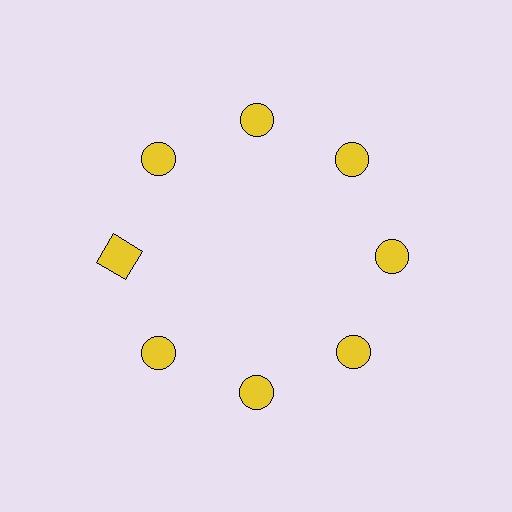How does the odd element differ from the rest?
It has a different shape: square instead of circle.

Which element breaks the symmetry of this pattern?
The yellow square at roughly the 9 o'clock position breaks the symmetry. All other shapes are yellow circles.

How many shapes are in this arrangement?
There are 8 shapes arranged in a ring pattern.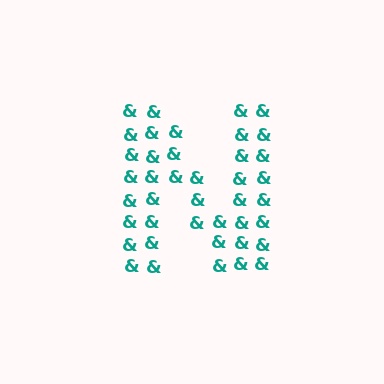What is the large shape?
The large shape is the letter N.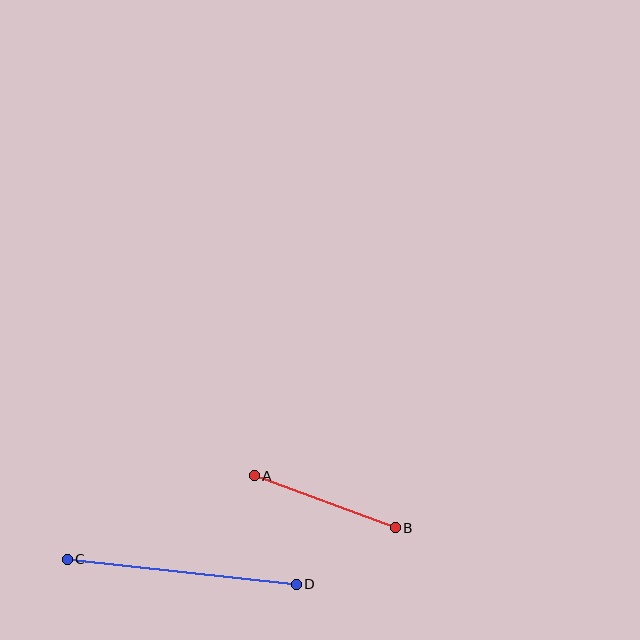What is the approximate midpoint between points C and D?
The midpoint is at approximately (182, 572) pixels.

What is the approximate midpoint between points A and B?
The midpoint is at approximately (325, 502) pixels.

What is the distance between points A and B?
The distance is approximately 150 pixels.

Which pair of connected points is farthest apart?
Points C and D are farthest apart.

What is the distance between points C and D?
The distance is approximately 231 pixels.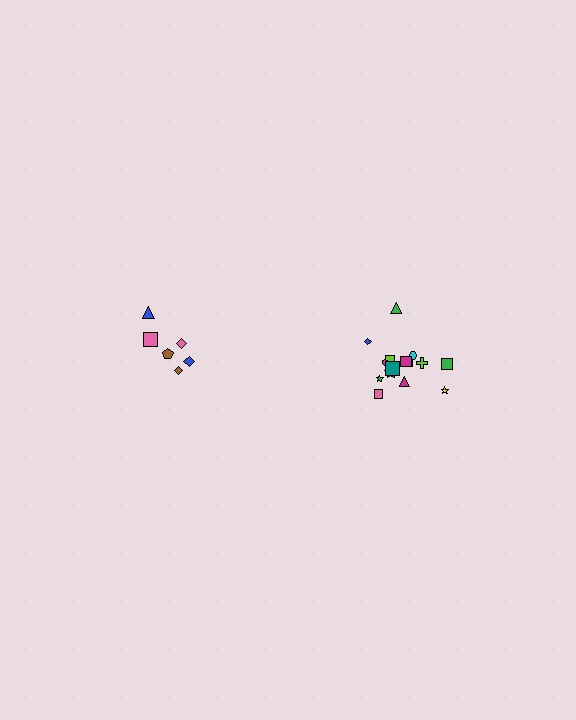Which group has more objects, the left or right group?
The right group.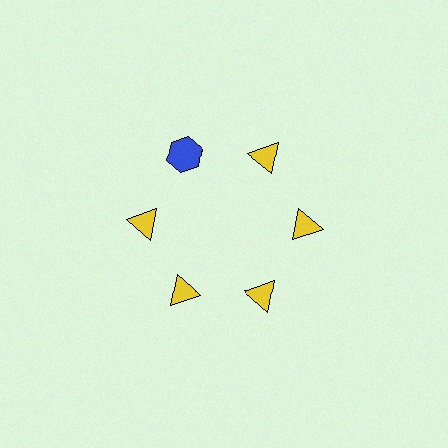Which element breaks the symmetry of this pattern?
The blue hexagon at roughly the 11 o'clock position breaks the symmetry. All other shapes are yellow triangles.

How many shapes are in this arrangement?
There are 6 shapes arranged in a ring pattern.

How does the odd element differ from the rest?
It differs in both color (blue instead of yellow) and shape (hexagon instead of triangle).